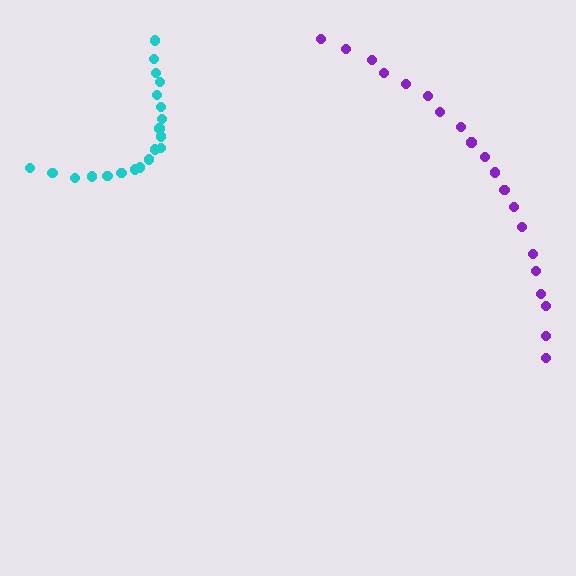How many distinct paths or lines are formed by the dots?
There are 2 distinct paths.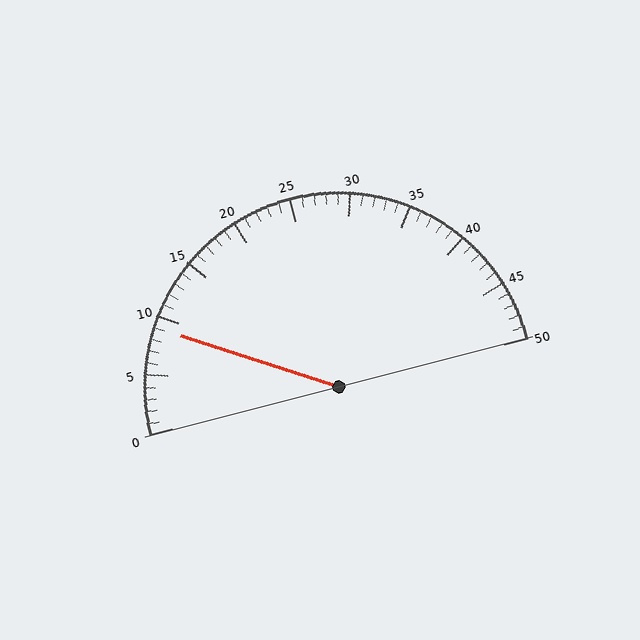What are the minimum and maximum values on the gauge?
The gauge ranges from 0 to 50.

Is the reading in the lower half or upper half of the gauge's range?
The reading is in the lower half of the range (0 to 50).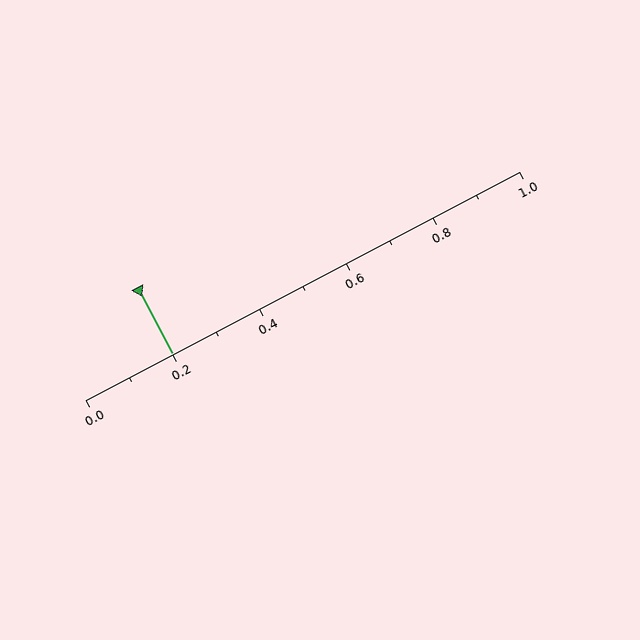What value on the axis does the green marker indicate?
The marker indicates approximately 0.2.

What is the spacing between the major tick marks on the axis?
The major ticks are spaced 0.2 apart.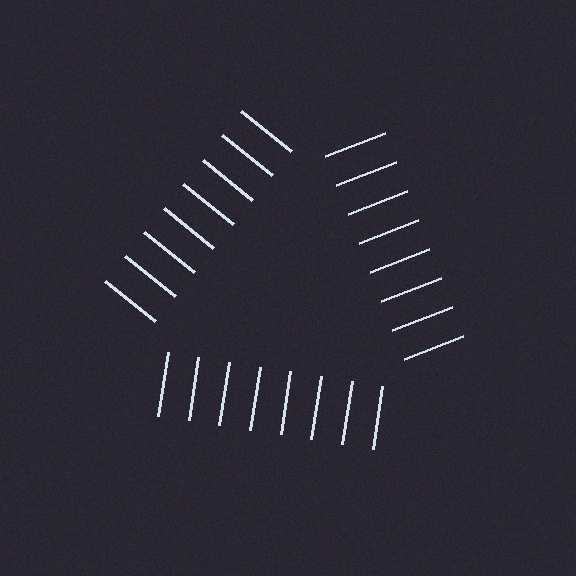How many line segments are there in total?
24 — 8 along each of the 3 edges.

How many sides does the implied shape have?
3 sides — the line-ends trace a triangle.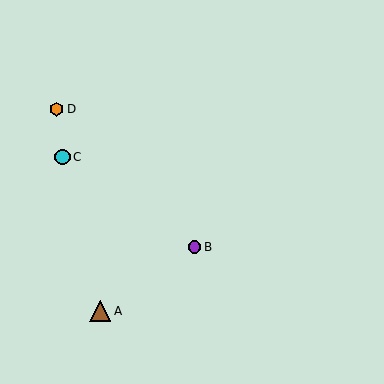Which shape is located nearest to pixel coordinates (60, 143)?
The cyan circle (labeled C) at (62, 157) is nearest to that location.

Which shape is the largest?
The brown triangle (labeled A) is the largest.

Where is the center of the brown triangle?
The center of the brown triangle is at (100, 311).